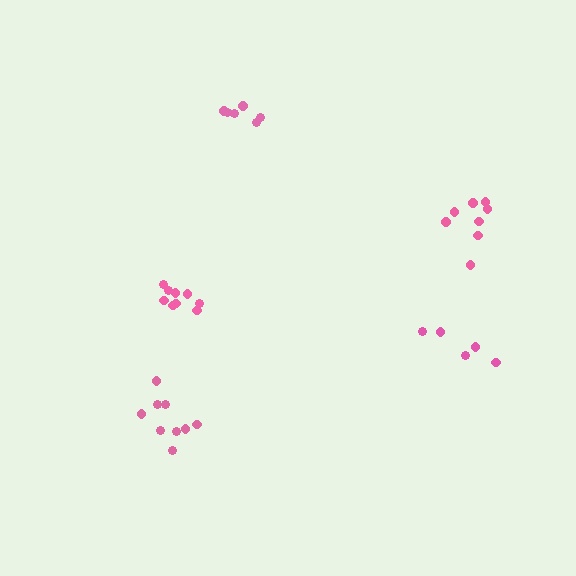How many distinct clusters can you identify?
There are 5 distinct clusters.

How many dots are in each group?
Group 1: 5 dots, Group 2: 9 dots, Group 3: 6 dots, Group 4: 8 dots, Group 5: 9 dots (37 total).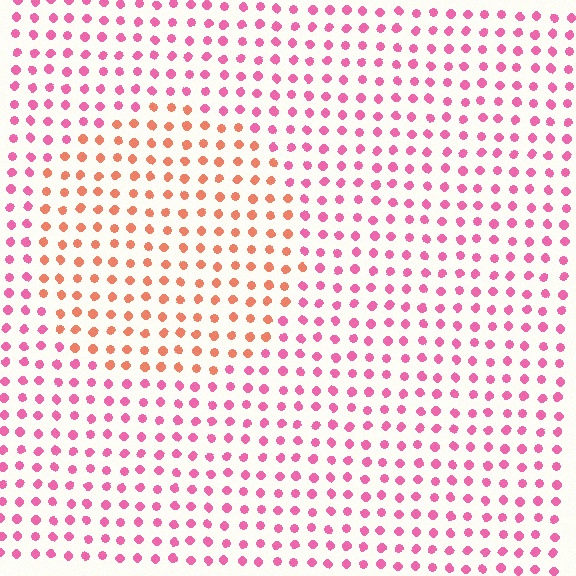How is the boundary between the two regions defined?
The boundary is defined purely by a slight shift in hue (about 42 degrees). Spacing, size, and orientation are identical on both sides.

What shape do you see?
I see a circle.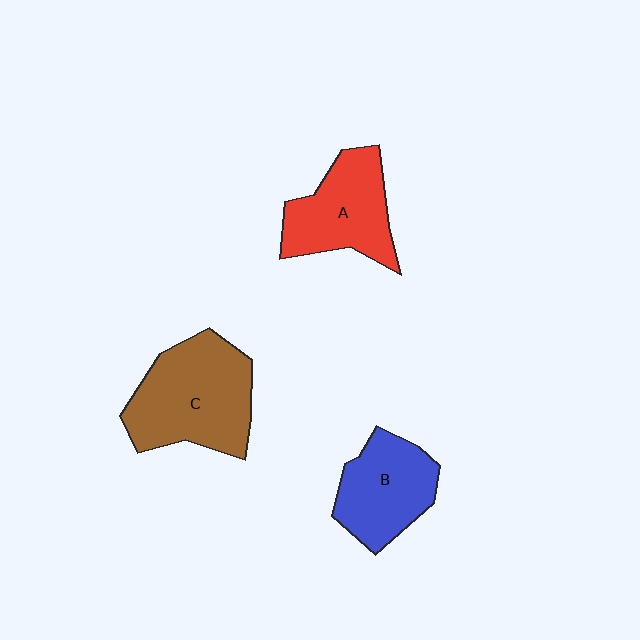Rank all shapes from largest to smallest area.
From largest to smallest: C (brown), A (red), B (blue).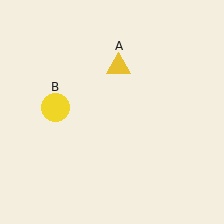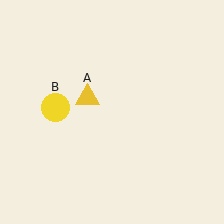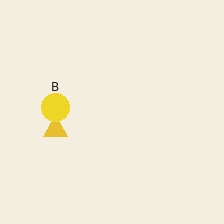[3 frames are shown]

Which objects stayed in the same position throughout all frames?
Yellow circle (object B) remained stationary.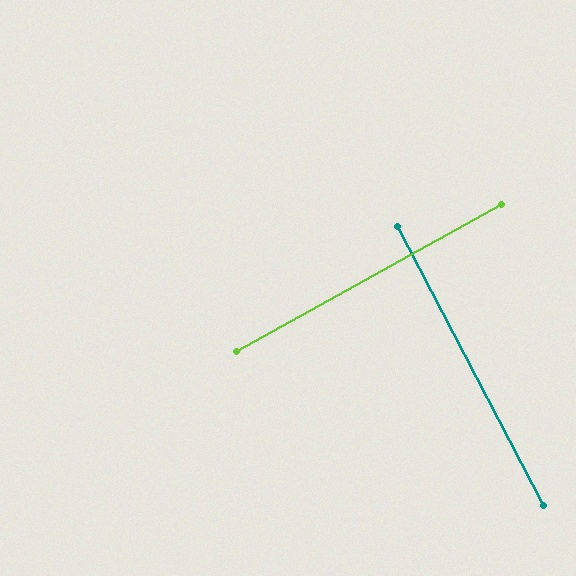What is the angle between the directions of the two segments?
Approximately 89 degrees.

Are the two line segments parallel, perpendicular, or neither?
Perpendicular — they meet at approximately 89°.